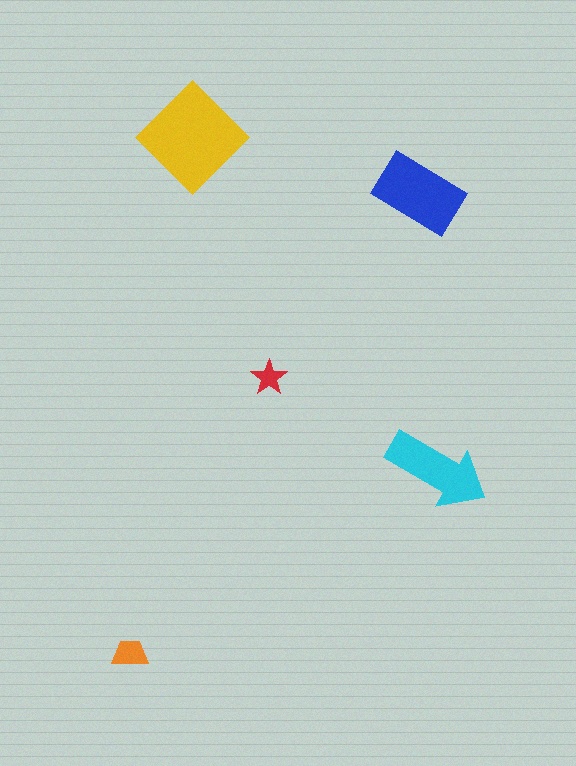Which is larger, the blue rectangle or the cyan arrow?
The blue rectangle.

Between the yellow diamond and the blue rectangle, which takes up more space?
The yellow diamond.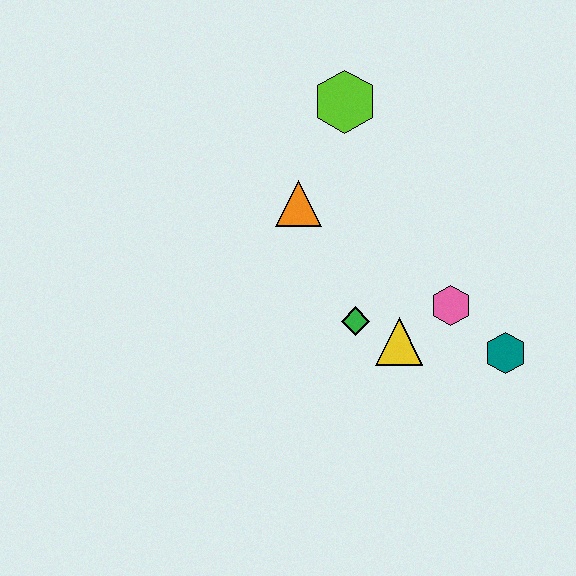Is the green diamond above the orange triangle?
No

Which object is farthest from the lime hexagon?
The teal hexagon is farthest from the lime hexagon.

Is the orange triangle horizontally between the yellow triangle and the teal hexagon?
No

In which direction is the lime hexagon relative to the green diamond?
The lime hexagon is above the green diamond.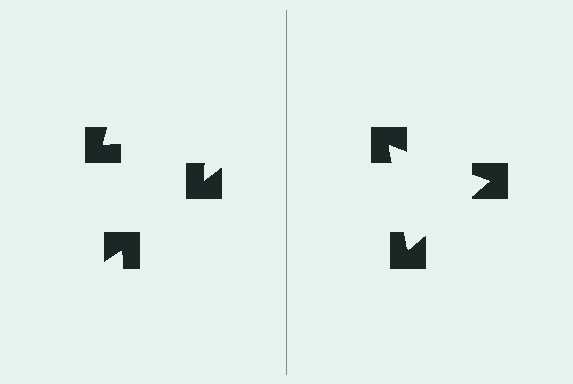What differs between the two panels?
The notched squares are positioned identically on both sides; only the wedge orientations differ. On the right they align to a triangle; on the left they are misaligned.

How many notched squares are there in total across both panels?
6 — 3 on each side.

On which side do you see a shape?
An illusory triangle appears on the right side. On the left side the wedge cuts are rotated, so no coherent shape forms.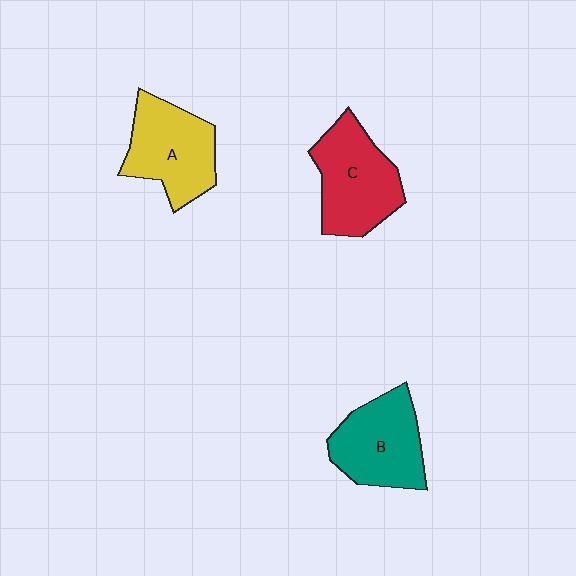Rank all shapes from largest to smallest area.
From largest to smallest: C (red), A (yellow), B (teal).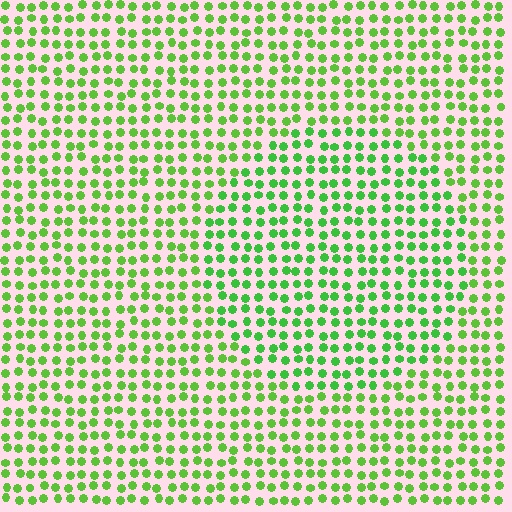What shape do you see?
I see a circle.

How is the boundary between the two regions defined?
The boundary is defined purely by a slight shift in hue (about 17 degrees). Spacing, size, and orientation are identical on both sides.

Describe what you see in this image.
The image is filled with small lime elements in a uniform arrangement. A circle-shaped region is visible where the elements are tinted to a slightly different hue, forming a subtle color boundary.